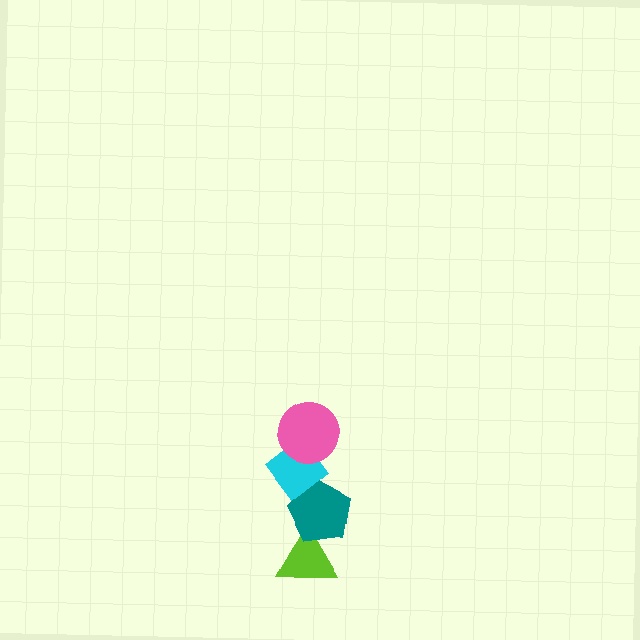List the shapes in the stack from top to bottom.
From top to bottom: the pink circle, the cyan diamond, the teal pentagon, the lime triangle.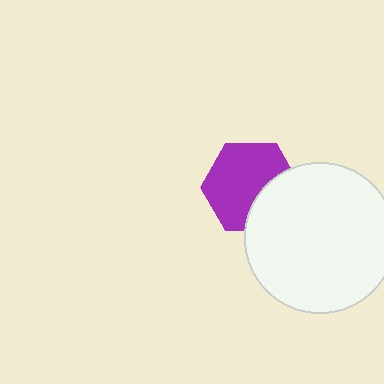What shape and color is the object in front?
The object in front is a white circle.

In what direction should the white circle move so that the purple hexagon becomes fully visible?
The white circle should move toward the lower-right. That is the shortest direction to clear the overlap and leave the purple hexagon fully visible.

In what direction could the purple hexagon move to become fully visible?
The purple hexagon could move toward the upper-left. That would shift it out from behind the white circle entirely.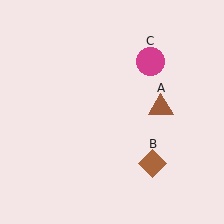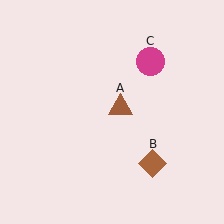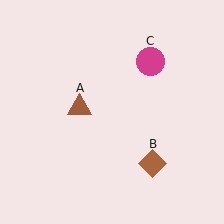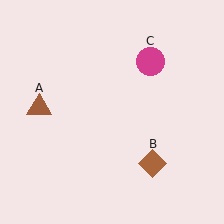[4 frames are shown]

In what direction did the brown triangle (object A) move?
The brown triangle (object A) moved left.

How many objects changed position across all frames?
1 object changed position: brown triangle (object A).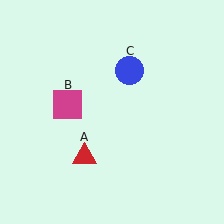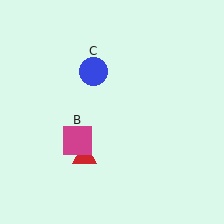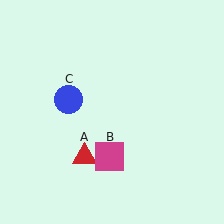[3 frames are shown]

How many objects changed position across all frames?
2 objects changed position: magenta square (object B), blue circle (object C).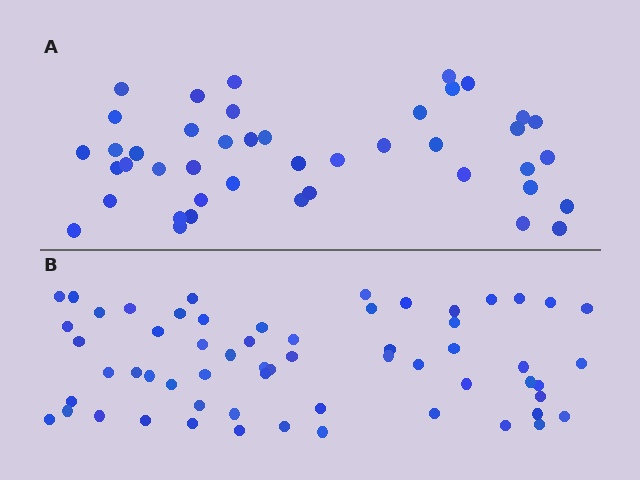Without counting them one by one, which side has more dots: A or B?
Region B (the bottom region) has more dots.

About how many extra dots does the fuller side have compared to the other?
Region B has approximately 15 more dots than region A.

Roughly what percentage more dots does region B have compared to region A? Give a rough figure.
About 40% more.